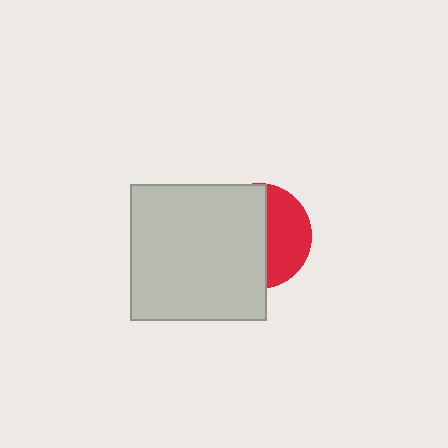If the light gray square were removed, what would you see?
You would see the complete red circle.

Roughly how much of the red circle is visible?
A small part of it is visible (roughly 40%).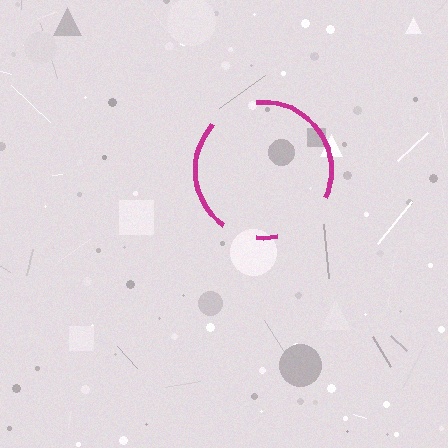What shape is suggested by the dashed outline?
The dashed outline suggests a circle.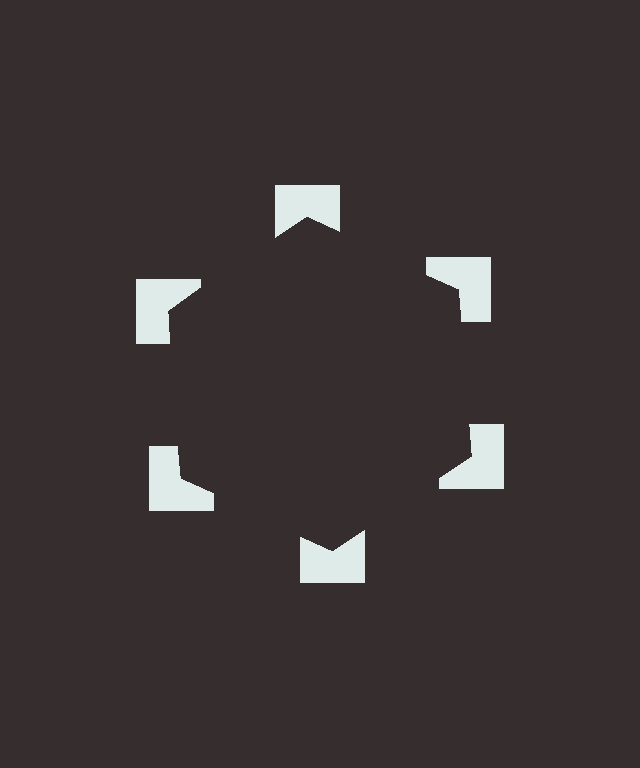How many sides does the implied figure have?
6 sides.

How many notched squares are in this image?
There are 6 — one at each vertex of the illusory hexagon.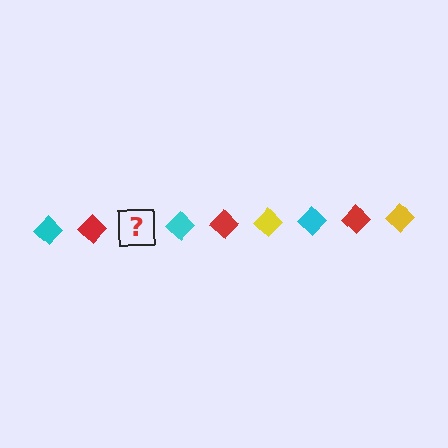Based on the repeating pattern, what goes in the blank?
The blank should be a yellow diamond.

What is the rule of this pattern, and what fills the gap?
The rule is that the pattern cycles through cyan, red, yellow diamonds. The gap should be filled with a yellow diamond.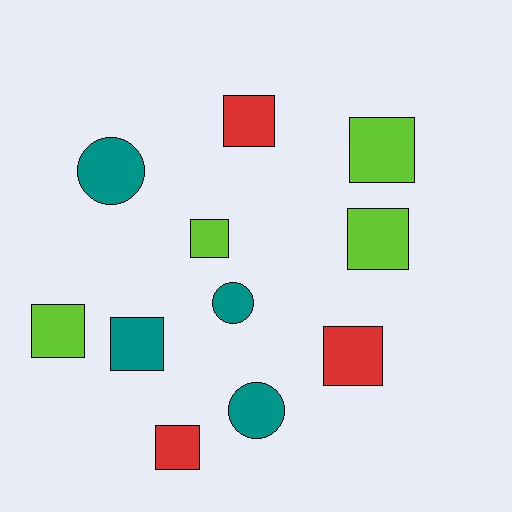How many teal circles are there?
There are 3 teal circles.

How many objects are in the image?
There are 11 objects.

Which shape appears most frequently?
Square, with 8 objects.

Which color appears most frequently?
Teal, with 4 objects.